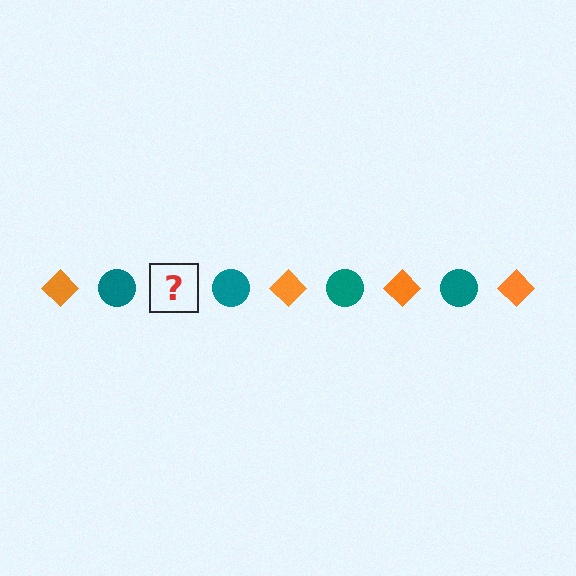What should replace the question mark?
The question mark should be replaced with an orange diamond.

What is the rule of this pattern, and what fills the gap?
The rule is that the pattern alternates between orange diamond and teal circle. The gap should be filled with an orange diamond.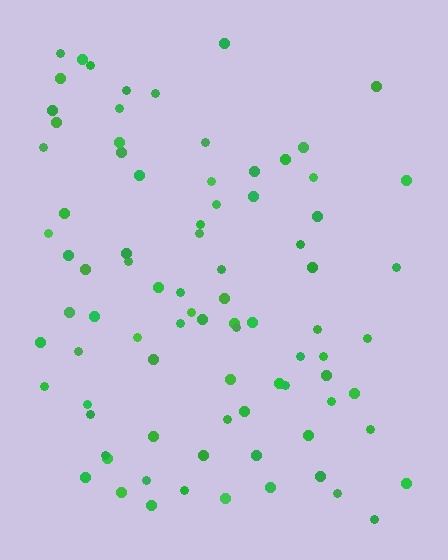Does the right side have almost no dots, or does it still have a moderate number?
Still a moderate number, just noticeably fewer than the left.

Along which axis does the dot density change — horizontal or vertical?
Horizontal.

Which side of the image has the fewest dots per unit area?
The right.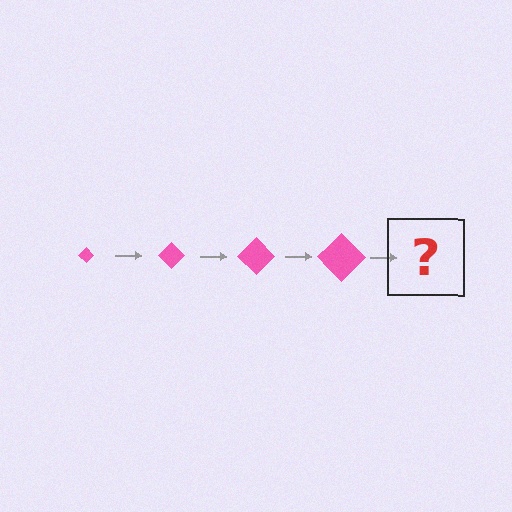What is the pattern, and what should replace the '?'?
The pattern is that the diamond gets progressively larger each step. The '?' should be a pink diamond, larger than the previous one.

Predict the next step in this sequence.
The next step is a pink diamond, larger than the previous one.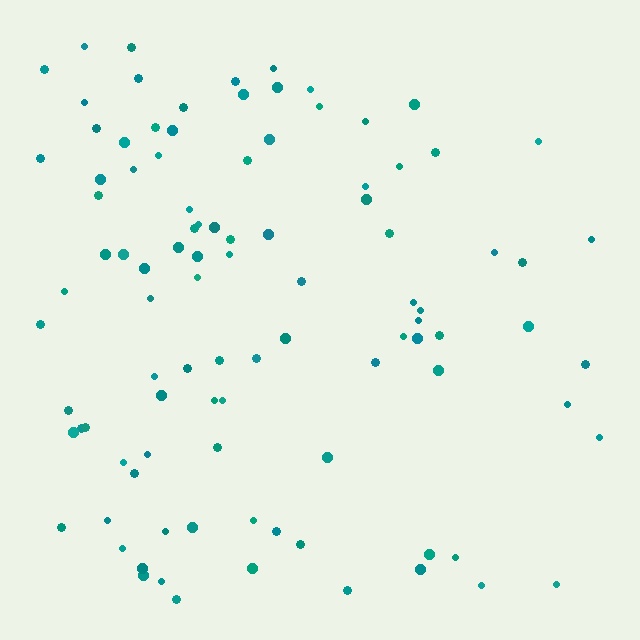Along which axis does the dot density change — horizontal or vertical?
Horizontal.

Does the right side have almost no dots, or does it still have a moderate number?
Still a moderate number, just noticeably fewer than the left.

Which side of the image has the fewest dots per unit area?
The right.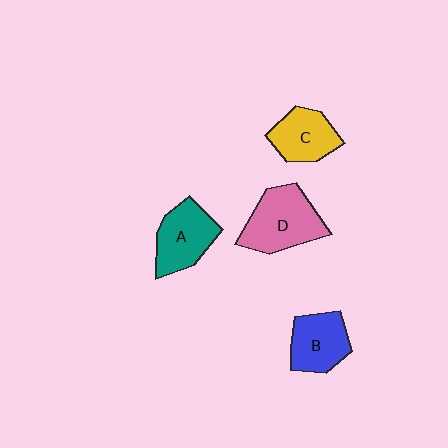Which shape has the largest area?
Shape D (pink).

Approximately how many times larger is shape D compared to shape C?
Approximately 1.4 times.